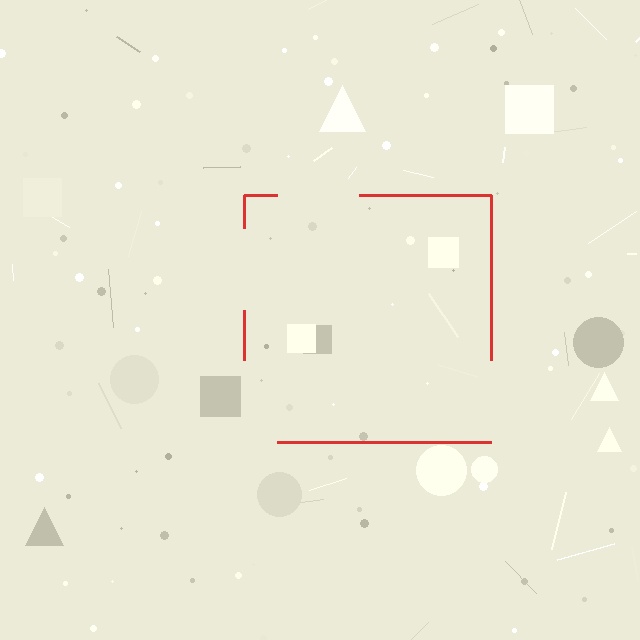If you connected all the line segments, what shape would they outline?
They would outline a square.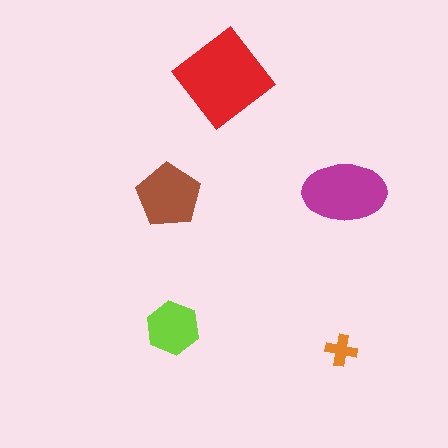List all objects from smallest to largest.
The orange cross, the lime hexagon, the brown pentagon, the magenta ellipse, the red diamond.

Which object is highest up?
The red diamond is topmost.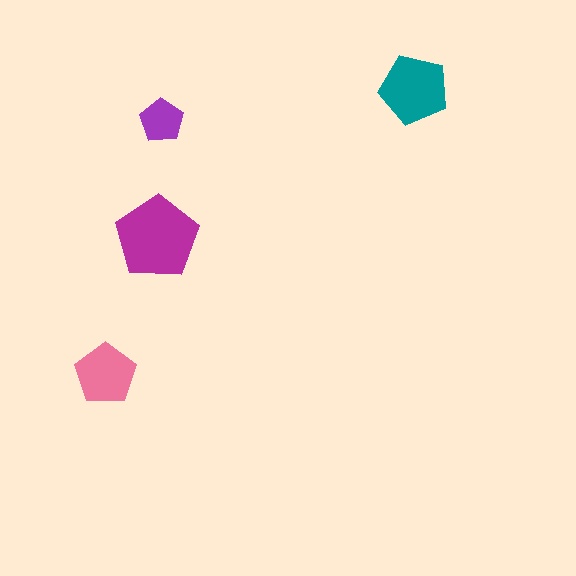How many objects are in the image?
There are 4 objects in the image.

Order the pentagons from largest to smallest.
the magenta one, the teal one, the pink one, the purple one.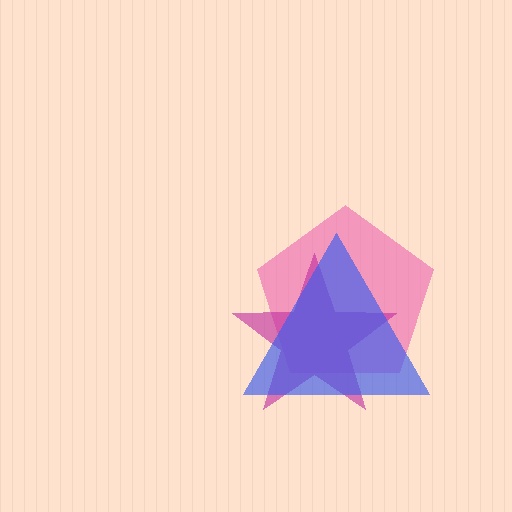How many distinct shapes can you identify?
There are 3 distinct shapes: a pink pentagon, a magenta star, a blue triangle.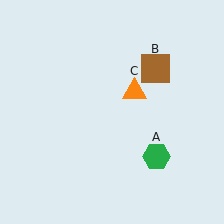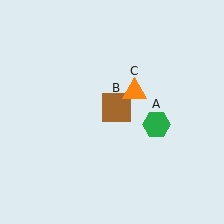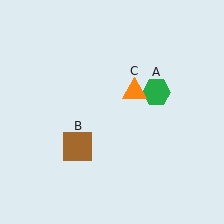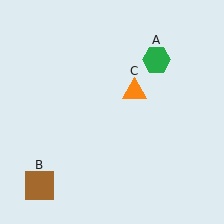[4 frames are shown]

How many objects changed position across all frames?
2 objects changed position: green hexagon (object A), brown square (object B).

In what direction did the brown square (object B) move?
The brown square (object B) moved down and to the left.